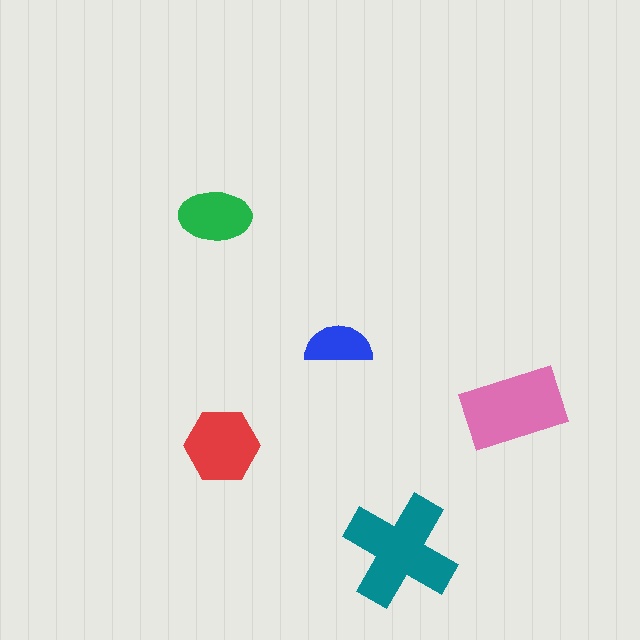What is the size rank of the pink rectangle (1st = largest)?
2nd.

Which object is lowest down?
The teal cross is bottommost.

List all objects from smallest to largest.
The blue semicircle, the green ellipse, the red hexagon, the pink rectangle, the teal cross.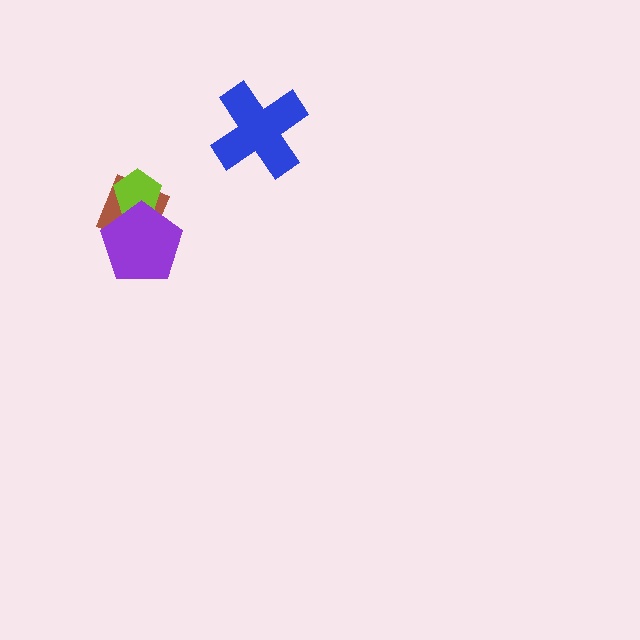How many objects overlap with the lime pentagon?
2 objects overlap with the lime pentagon.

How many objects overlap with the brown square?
2 objects overlap with the brown square.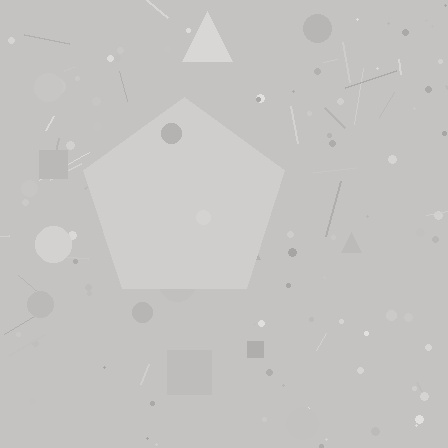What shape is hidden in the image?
A pentagon is hidden in the image.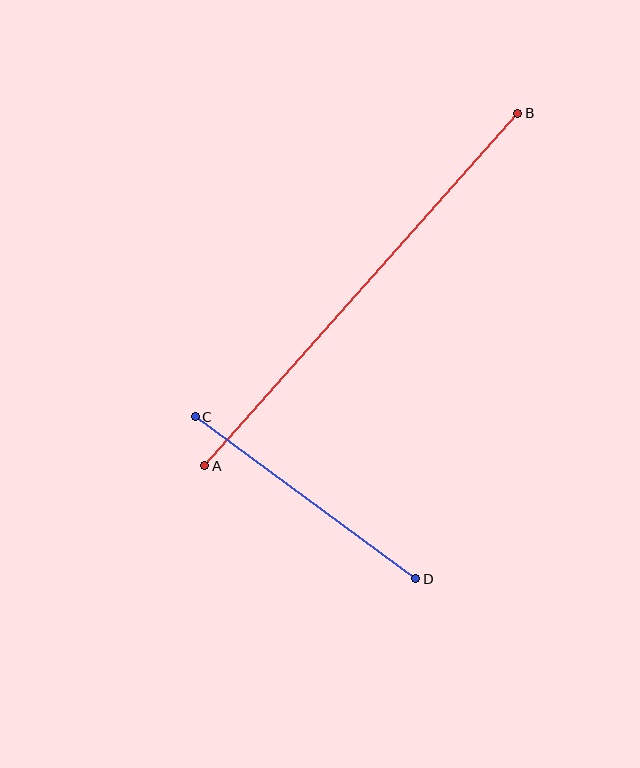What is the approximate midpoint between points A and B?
The midpoint is at approximately (361, 289) pixels.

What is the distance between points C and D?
The distance is approximately 273 pixels.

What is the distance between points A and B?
The distance is approximately 471 pixels.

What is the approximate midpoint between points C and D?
The midpoint is at approximately (306, 498) pixels.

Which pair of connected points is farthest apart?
Points A and B are farthest apart.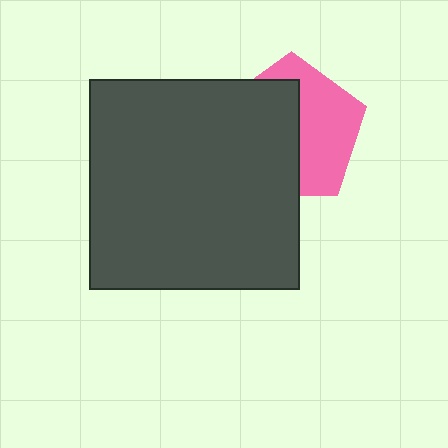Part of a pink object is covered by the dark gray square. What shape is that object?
It is a pentagon.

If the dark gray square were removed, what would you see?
You would see the complete pink pentagon.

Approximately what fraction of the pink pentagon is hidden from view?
Roughly 53% of the pink pentagon is hidden behind the dark gray square.